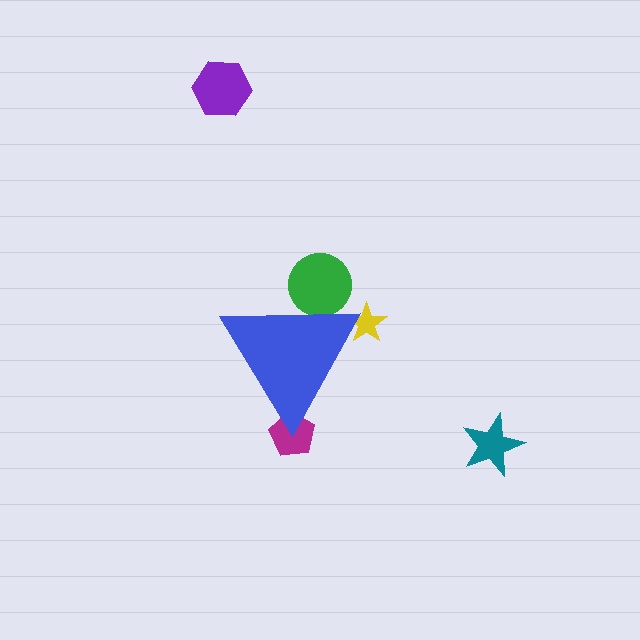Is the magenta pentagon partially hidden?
Yes, the magenta pentagon is partially hidden behind the blue triangle.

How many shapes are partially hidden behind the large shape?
3 shapes are partially hidden.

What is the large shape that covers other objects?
A blue triangle.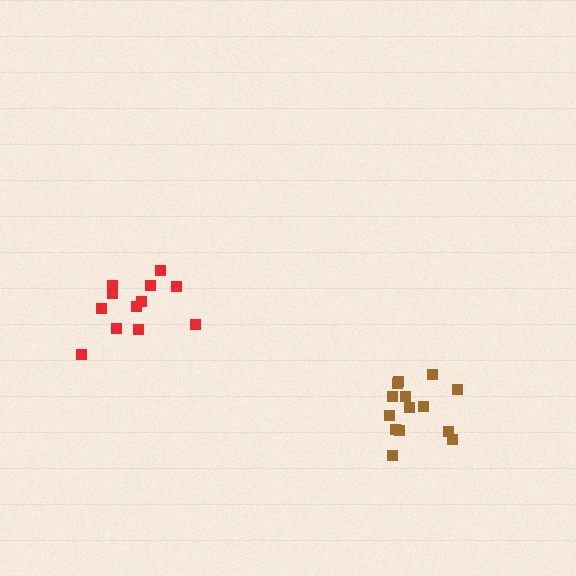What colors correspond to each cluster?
The clusters are colored: red, brown.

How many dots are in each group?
Group 1: 12 dots, Group 2: 14 dots (26 total).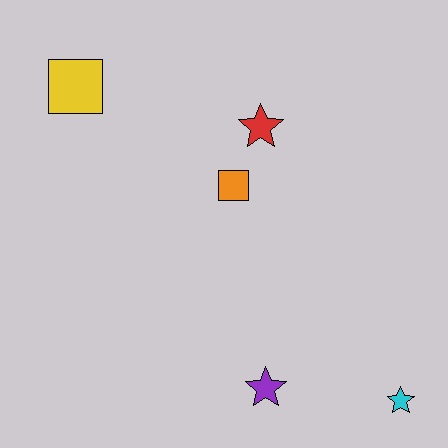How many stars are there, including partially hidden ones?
There are 3 stars.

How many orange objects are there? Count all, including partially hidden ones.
There is 1 orange object.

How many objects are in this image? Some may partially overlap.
There are 5 objects.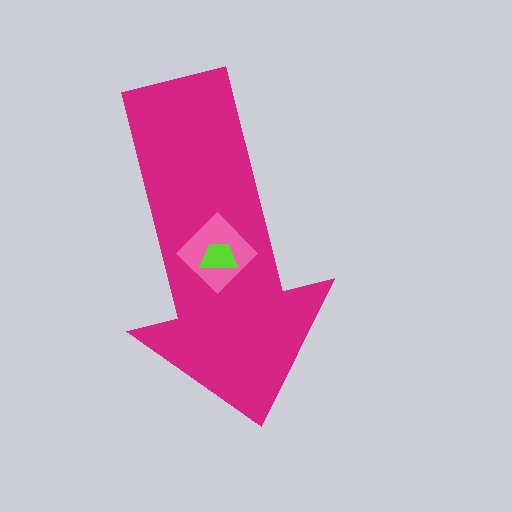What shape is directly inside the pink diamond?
The lime trapezoid.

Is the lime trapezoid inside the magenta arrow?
Yes.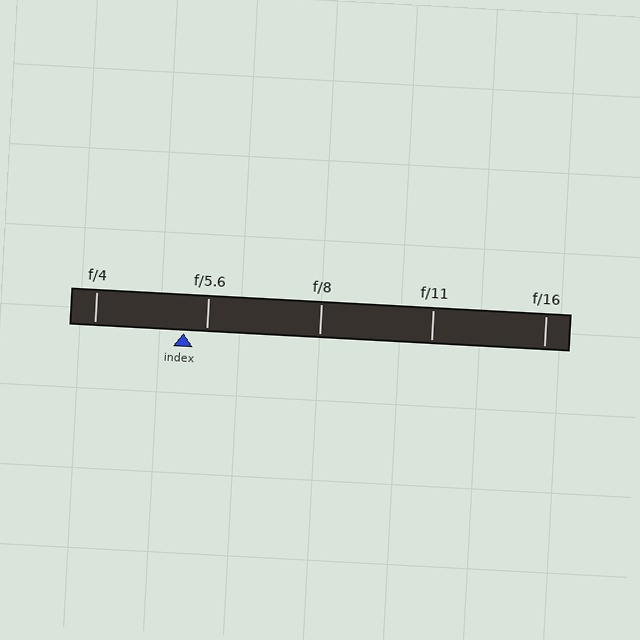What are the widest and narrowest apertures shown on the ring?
The widest aperture shown is f/4 and the narrowest is f/16.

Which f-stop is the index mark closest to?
The index mark is closest to f/5.6.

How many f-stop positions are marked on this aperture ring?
There are 5 f-stop positions marked.